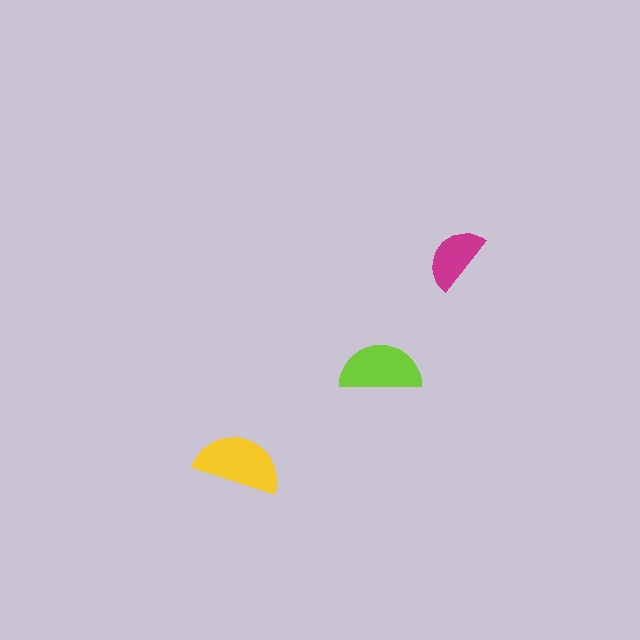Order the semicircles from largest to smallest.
the yellow one, the lime one, the magenta one.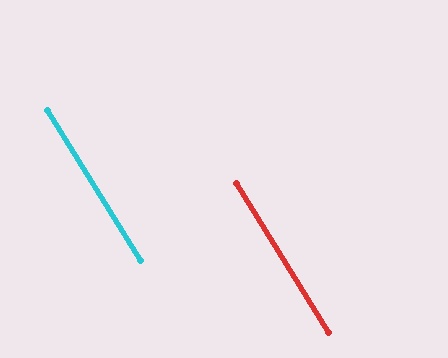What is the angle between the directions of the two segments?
Approximately 0 degrees.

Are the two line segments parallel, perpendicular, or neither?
Parallel — their directions differ by only 0.2°.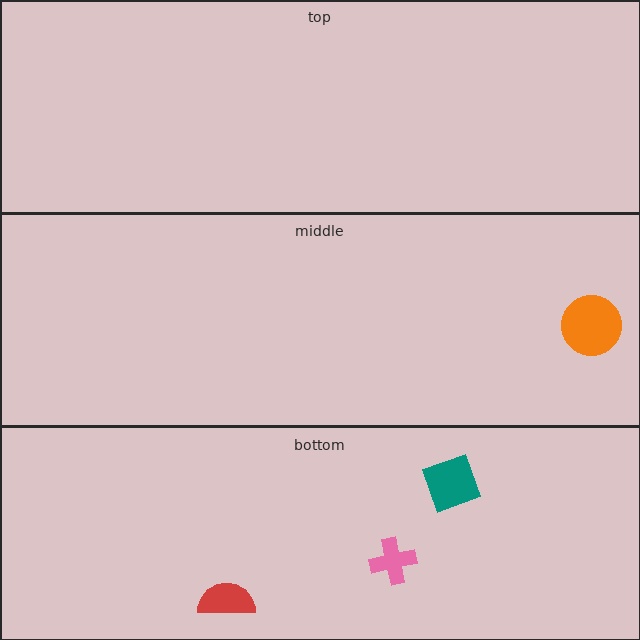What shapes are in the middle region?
The orange circle.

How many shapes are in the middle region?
1.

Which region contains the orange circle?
The middle region.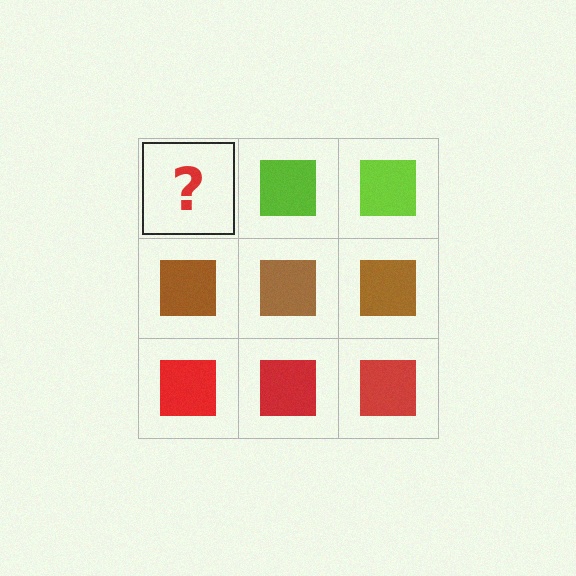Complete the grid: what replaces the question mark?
The question mark should be replaced with a lime square.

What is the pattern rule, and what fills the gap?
The rule is that each row has a consistent color. The gap should be filled with a lime square.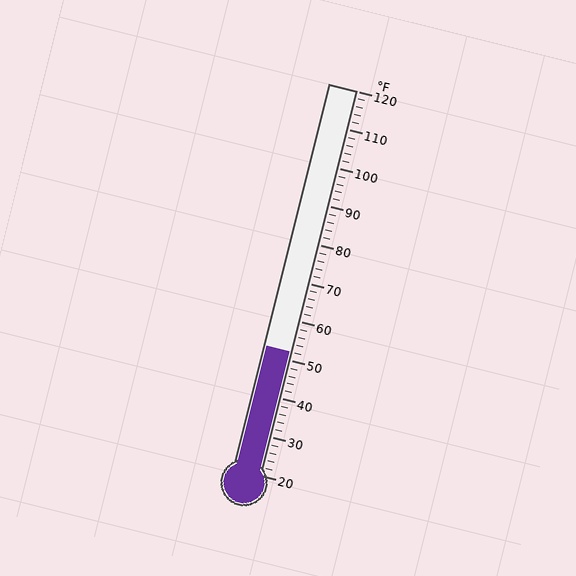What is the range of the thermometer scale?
The thermometer scale ranges from 20°F to 120°F.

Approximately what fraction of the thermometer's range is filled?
The thermometer is filled to approximately 30% of its range.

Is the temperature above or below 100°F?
The temperature is below 100°F.